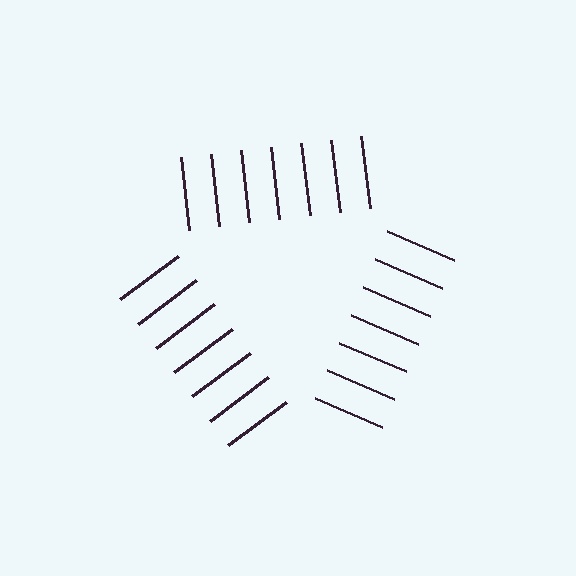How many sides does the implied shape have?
3 sides — the line-ends trace a triangle.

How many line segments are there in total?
21 — 7 along each of the 3 edges.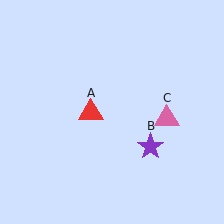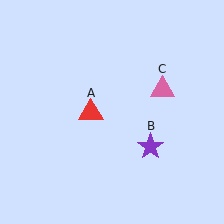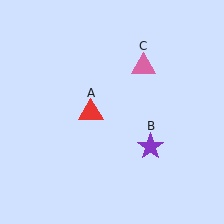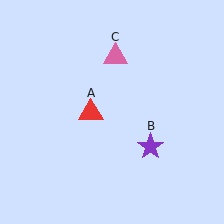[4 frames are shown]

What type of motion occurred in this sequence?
The pink triangle (object C) rotated counterclockwise around the center of the scene.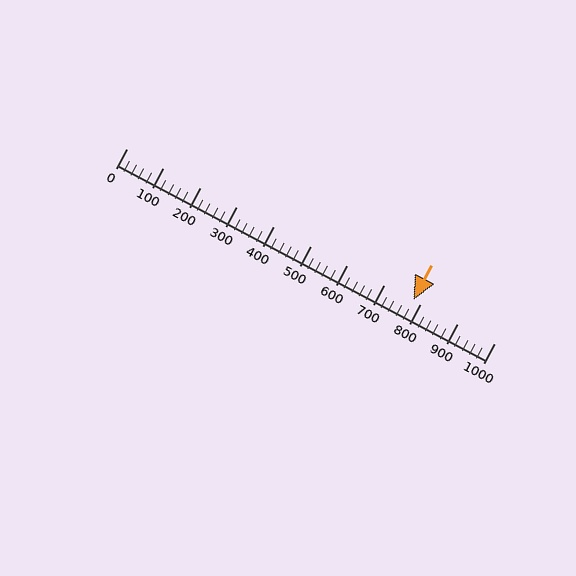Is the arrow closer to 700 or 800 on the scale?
The arrow is closer to 800.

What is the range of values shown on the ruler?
The ruler shows values from 0 to 1000.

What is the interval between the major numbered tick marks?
The major tick marks are spaced 100 units apart.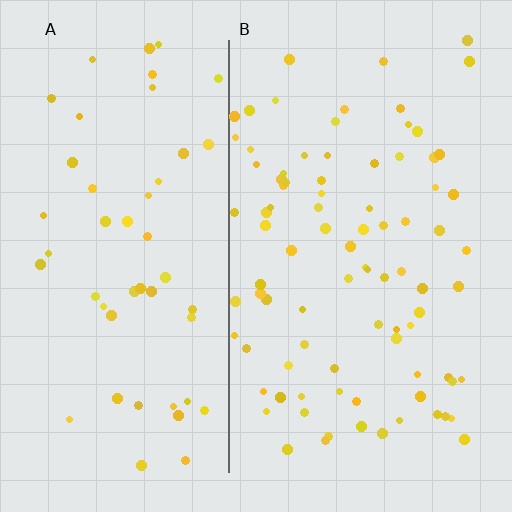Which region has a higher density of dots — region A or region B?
B (the right).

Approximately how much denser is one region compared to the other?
Approximately 1.8× — region B over region A.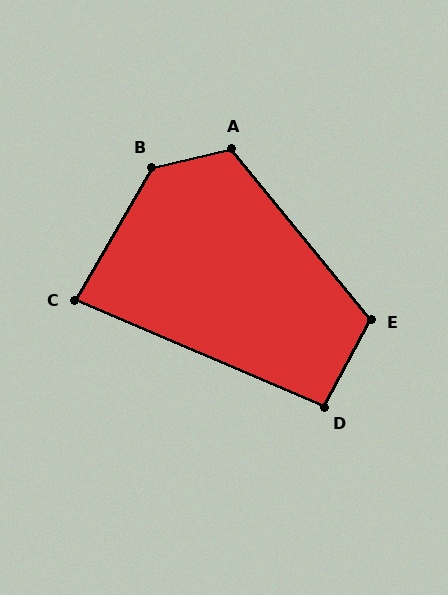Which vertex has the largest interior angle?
B, at approximately 133 degrees.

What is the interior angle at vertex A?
Approximately 116 degrees (obtuse).